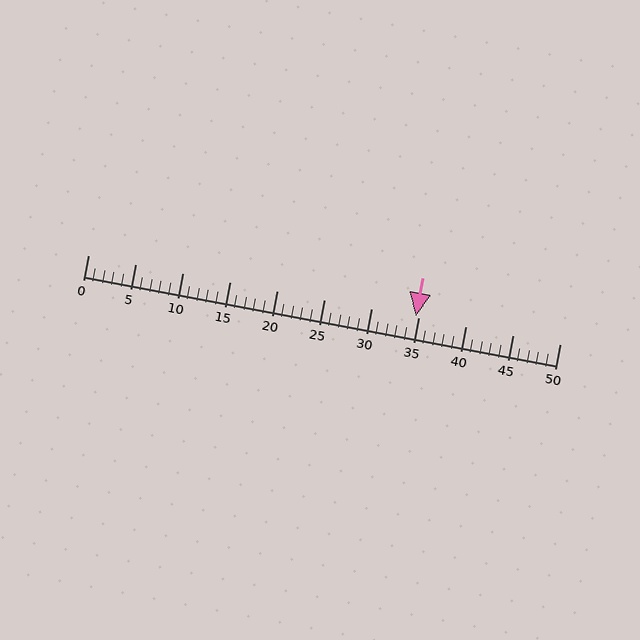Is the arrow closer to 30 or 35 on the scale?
The arrow is closer to 35.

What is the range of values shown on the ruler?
The ruler shows values from 0 to 50.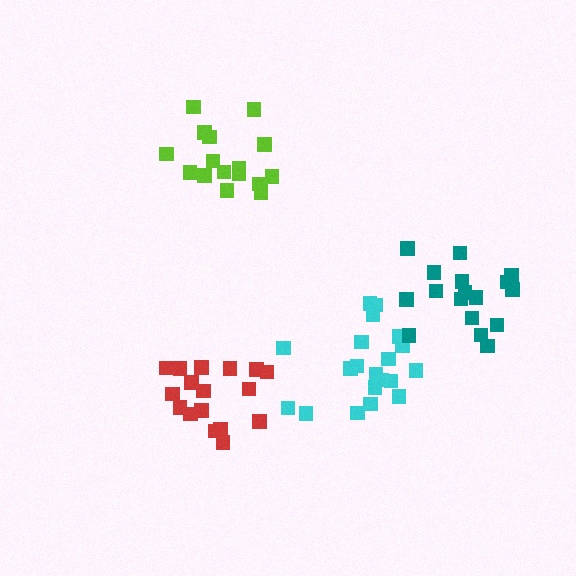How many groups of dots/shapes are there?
There are 4 groups.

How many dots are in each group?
Group 1: 17 dots, Group 2: 21 dots, Group 3: 17 dots, Group 4: 17 dots (72 total).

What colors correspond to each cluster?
The clusters are colored: red, cyan, lime, teal.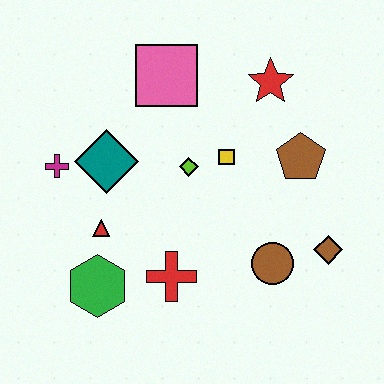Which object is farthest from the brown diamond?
The magenta cross is farthest from the brown diamond.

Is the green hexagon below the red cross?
Yes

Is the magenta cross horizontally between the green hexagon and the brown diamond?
No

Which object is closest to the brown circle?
The brown diamond is closest to the brown circle.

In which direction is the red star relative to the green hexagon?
The red star is above the green hexagon.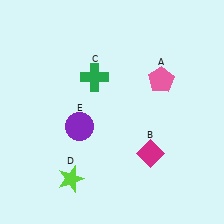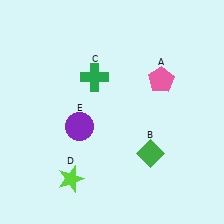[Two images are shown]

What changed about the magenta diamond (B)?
In Image 1, B is magenta. In Image 2, it changed to green.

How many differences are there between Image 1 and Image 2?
There is 1 difference between the two images.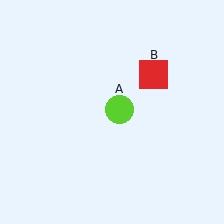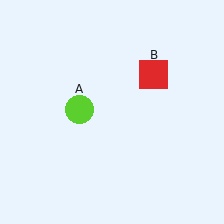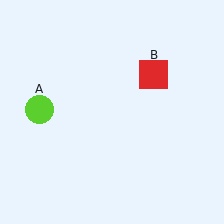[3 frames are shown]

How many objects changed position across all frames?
1 object changed position: lime circle (object A).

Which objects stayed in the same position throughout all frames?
Red square (object B) remained stationary.